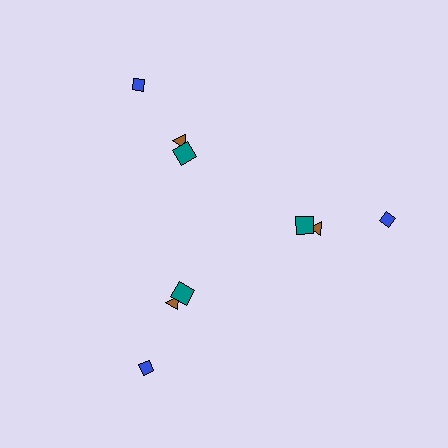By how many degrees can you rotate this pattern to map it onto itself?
The pattern maps onto itself every 120 degrees of rotation.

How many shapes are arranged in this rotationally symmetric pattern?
There are 9 shapes, arranged in 3 groups of 3.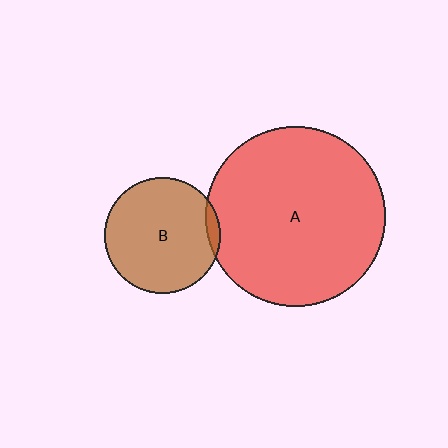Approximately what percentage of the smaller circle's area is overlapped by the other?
Approximately 5%.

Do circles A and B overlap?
Yes.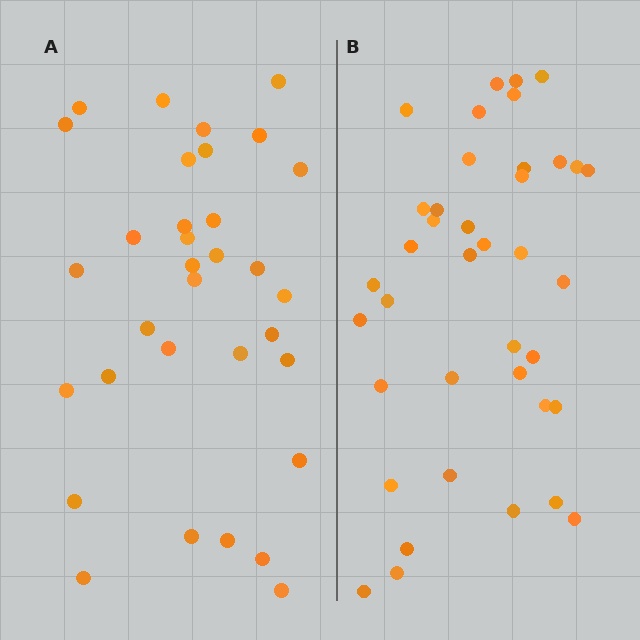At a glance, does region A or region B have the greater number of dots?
Region B (the right region) has more dots.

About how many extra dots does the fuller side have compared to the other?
Region B has about 6 more dots than region A.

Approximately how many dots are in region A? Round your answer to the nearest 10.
About 30 dots. (The exact count is 33, which rounds to 30.)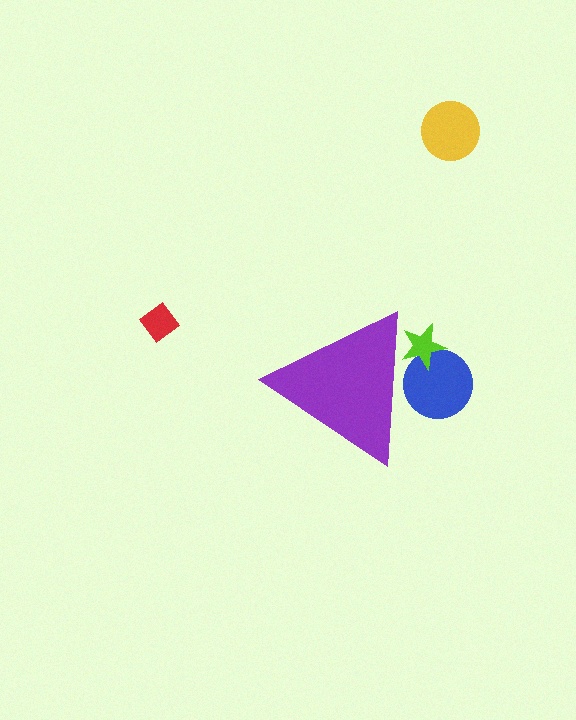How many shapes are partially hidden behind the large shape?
3 shapes are partially hidden.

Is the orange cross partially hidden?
Yes, the orange cross is partially hidden behind the purple triangle.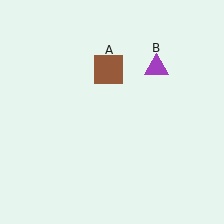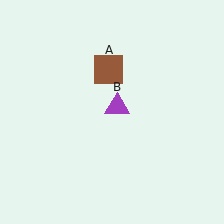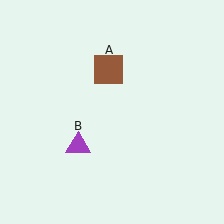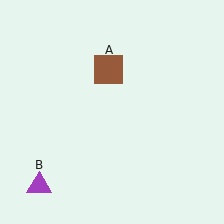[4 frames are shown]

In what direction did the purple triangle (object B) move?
The purple triangle (object B) moved down and to the left.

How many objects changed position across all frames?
1 object changed position: purple triangle (object B).